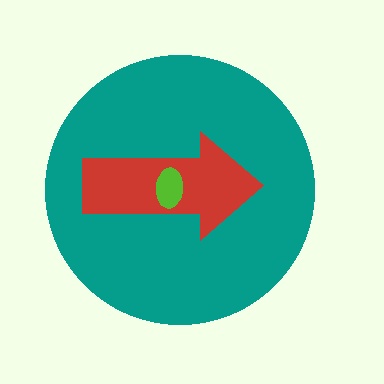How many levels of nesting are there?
3.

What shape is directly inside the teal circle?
The red arrow.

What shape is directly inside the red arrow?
The lime ellipse.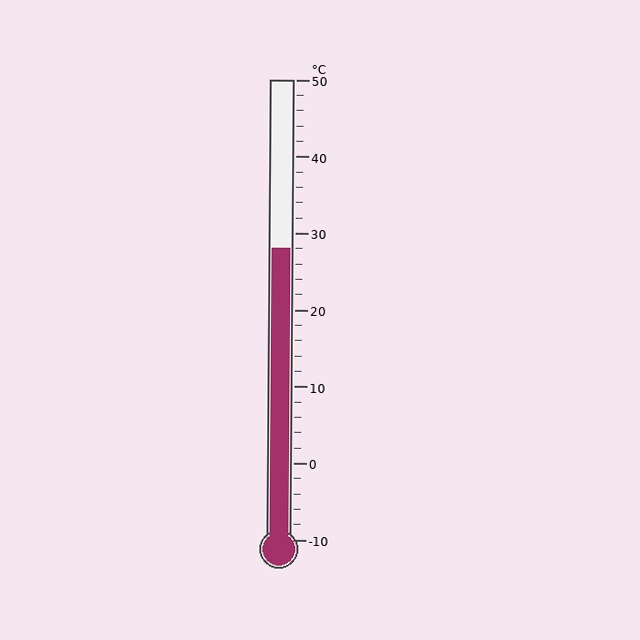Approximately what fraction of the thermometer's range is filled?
The thermometer is filled to approximately 65% of its range.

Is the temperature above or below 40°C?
The temperature is below 40°C.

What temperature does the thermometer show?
The thermometer shows approximately 28°C.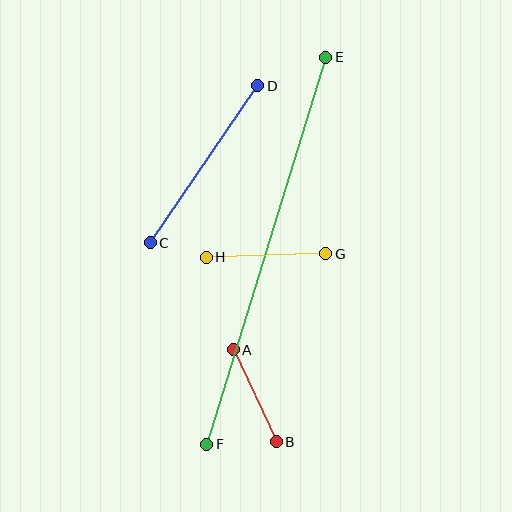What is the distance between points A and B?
The distance is approximately 102 pixels.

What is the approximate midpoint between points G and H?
The midpoint is at approximately (266, 256) pixels.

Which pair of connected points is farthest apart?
Points E and F are farthest apart.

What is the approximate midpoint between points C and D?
The midpoint is at approximately (204, 164) pixels.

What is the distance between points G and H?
The distance is approximately 119 pixels.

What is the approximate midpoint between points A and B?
The midpoint is at approximately (255, 396) pixels.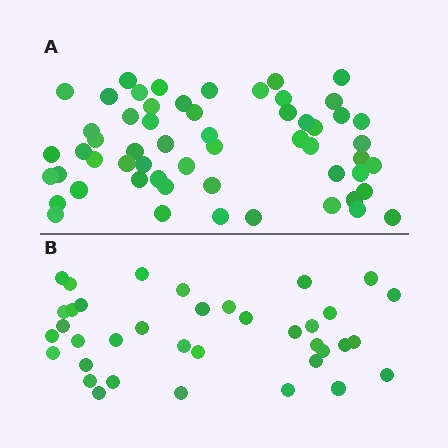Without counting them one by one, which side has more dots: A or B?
Region A (the top region) has more dots.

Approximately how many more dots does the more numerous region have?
Region A has approximately 20 more dots than region B.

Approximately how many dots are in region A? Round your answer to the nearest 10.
About 60 dots. (The exact count is 57, which rounds to 60.)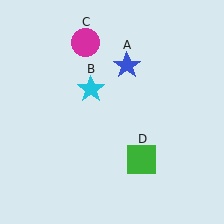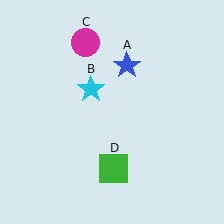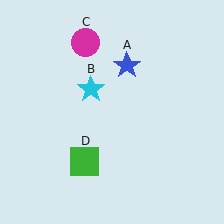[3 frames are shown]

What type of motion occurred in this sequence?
The green square (object D) rotated clockwise around the center of the scene.